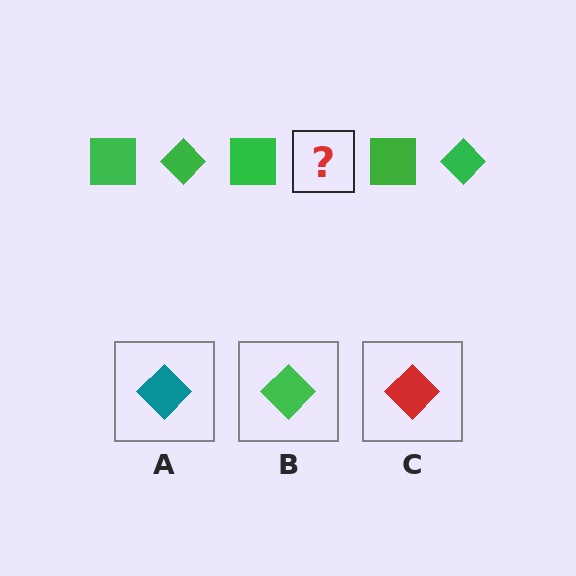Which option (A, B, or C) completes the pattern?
B.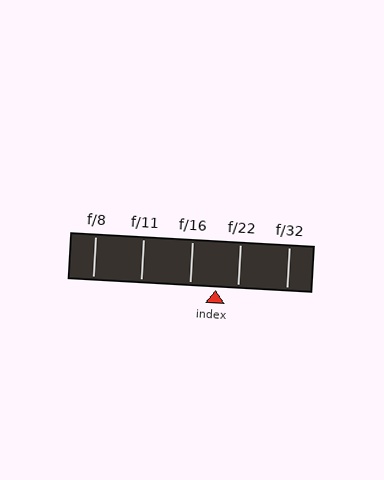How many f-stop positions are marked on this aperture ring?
There are 5 f-stop positions marked.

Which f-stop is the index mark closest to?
The index mark is closest to f/22.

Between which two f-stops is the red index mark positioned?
The index mark is between f/16 and f/22.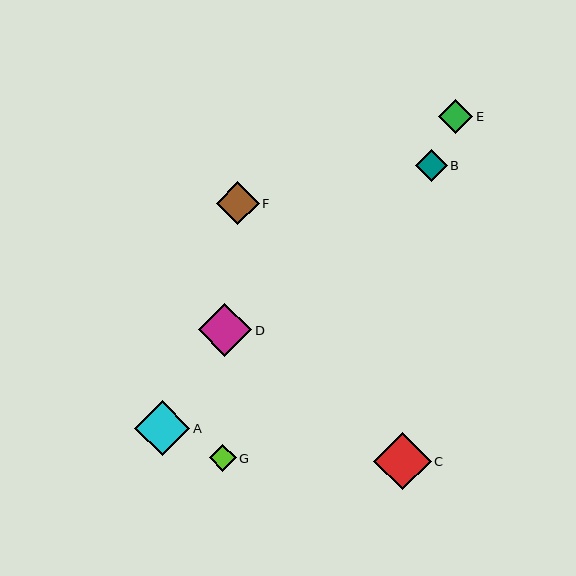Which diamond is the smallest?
Diamond G is the smallest with a size of approximately 27 pixels.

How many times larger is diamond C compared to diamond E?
Diamond C is approximately 1.7 times the size of diamond E.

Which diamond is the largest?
Diamond C is the largest with a size of approximately 57 pixels.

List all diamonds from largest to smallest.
From largest to smallest: C, A, D, F, E, B, G.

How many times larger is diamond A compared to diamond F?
Diamond A is approximately 1.3 times the size of diamond F.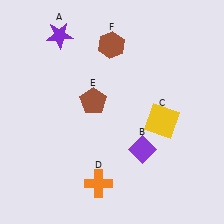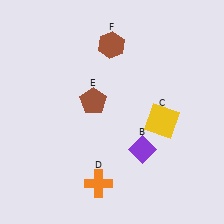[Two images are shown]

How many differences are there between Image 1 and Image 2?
There is 1 difference between the two images.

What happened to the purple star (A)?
The purple star (A) was removed in Image 2. It was in the top-left area of Image 1.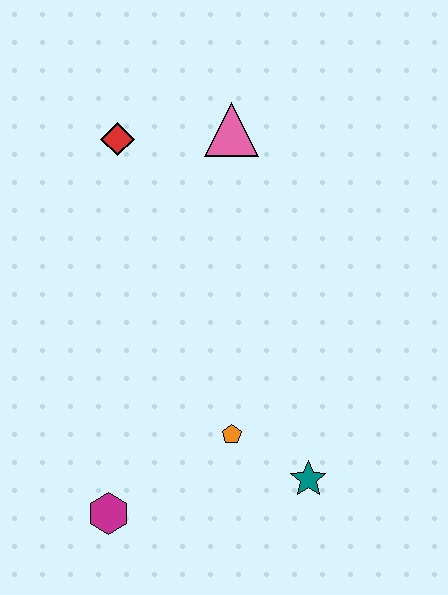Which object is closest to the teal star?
The orange pentagon is closest to the teal star.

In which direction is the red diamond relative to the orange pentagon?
The red diamond is above the orange pentagon.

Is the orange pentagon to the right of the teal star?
No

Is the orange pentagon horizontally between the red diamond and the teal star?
Yes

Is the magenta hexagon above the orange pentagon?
No